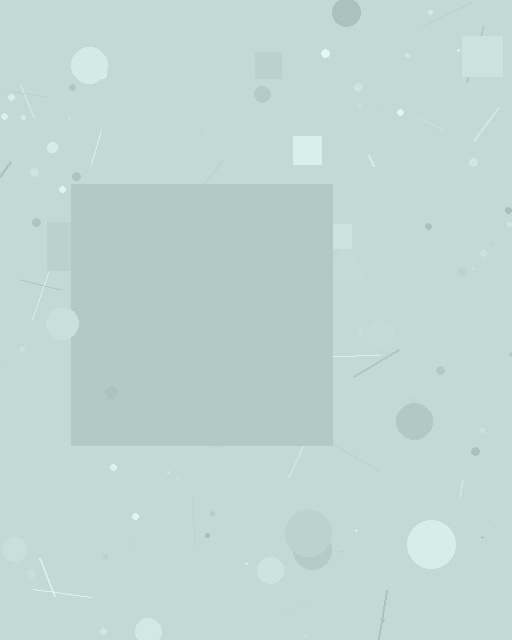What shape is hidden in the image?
A square is hidden in the image.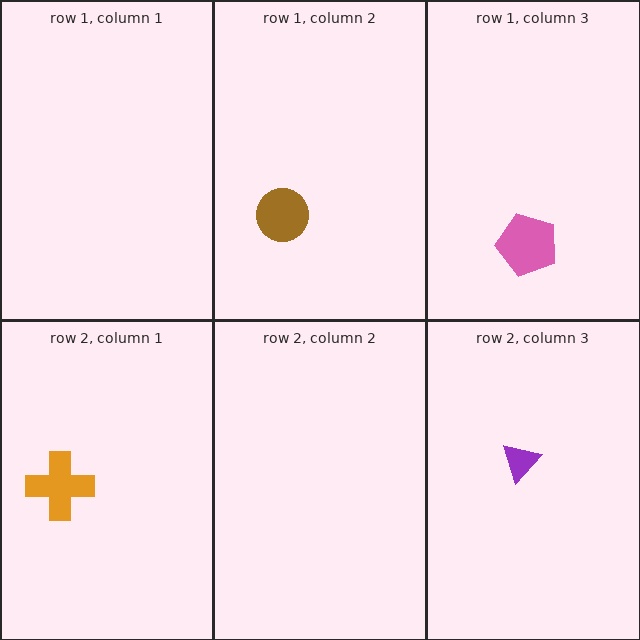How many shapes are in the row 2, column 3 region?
1.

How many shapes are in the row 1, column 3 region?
1.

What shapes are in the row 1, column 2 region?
The brown circle.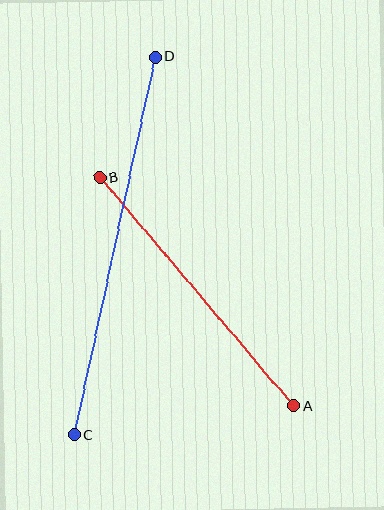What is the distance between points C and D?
The distance is approximately 386 pixels.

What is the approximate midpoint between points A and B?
The midpoint is at approximately (197, 292) pixels.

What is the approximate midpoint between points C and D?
The midpoint is at approximately (115, 246) pixels.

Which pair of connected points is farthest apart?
Points C and D are farthest apart.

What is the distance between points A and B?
The distance is approximately 300 pixels.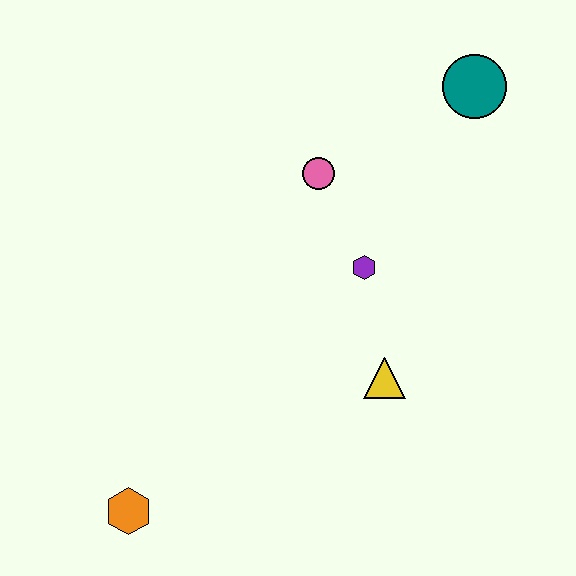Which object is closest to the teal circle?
The pink circle is closest to the teal circle.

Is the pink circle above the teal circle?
No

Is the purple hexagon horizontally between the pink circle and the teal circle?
Yes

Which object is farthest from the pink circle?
The orange hexagon is farthest from the pink circle.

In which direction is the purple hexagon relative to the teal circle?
The purple hexagon is below the teal circle.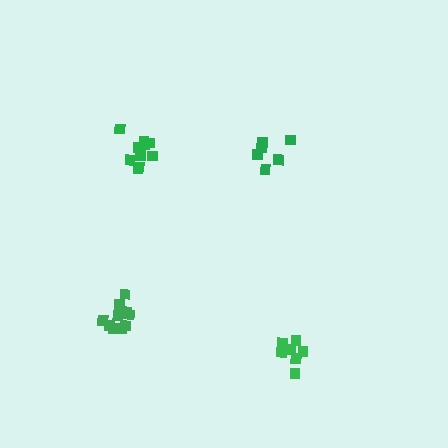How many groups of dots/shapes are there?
There are 4 groups.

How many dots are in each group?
Group 1: 6 dots, Group 2: 10 dots, Group 3: 7 dots, Group 4: 11 dots (34 total).